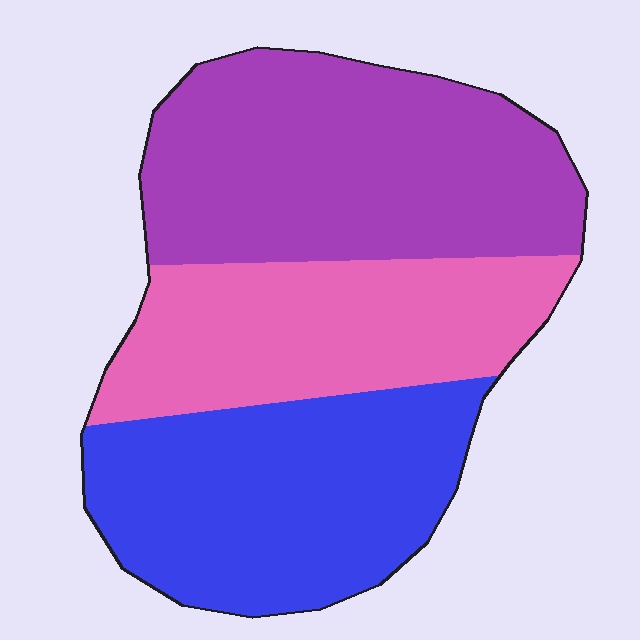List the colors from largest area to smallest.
From largest to smallest: purple, blue, pink.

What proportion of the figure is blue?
Blue covers about 35% of the figure.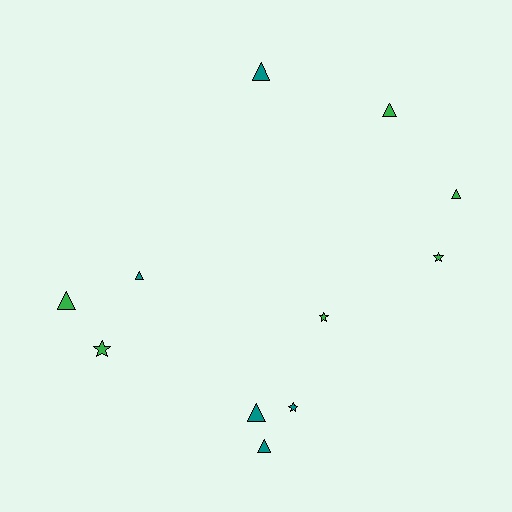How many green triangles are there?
There are 3 green triangles.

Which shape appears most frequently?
Triangle, with 7 objects.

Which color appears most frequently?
Green, with 6 objects.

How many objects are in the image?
There are 11 objects.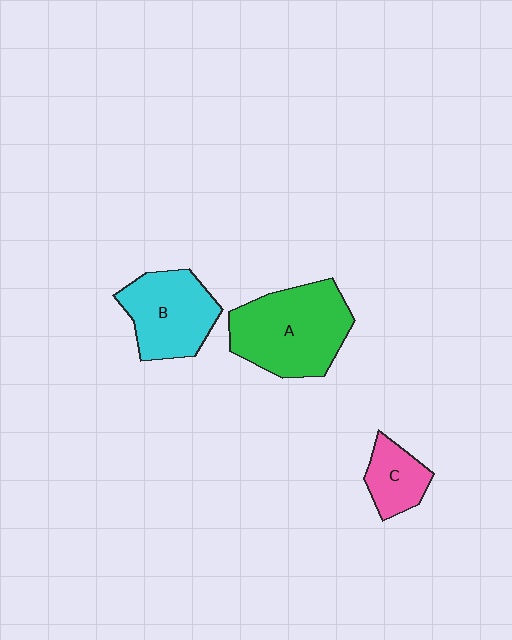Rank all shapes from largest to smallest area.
From largest to smallest: A (green), B (cyan), C (pink).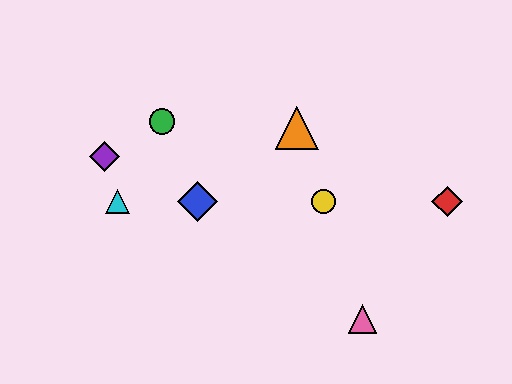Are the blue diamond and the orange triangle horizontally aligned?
No, the blue diamond is at y≈201 and the orange triangle is at y≈128.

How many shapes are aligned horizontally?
4 shapes (the red diamond, the blue diamond, the yellow circle, the cyan triangle) are aligned horizontally.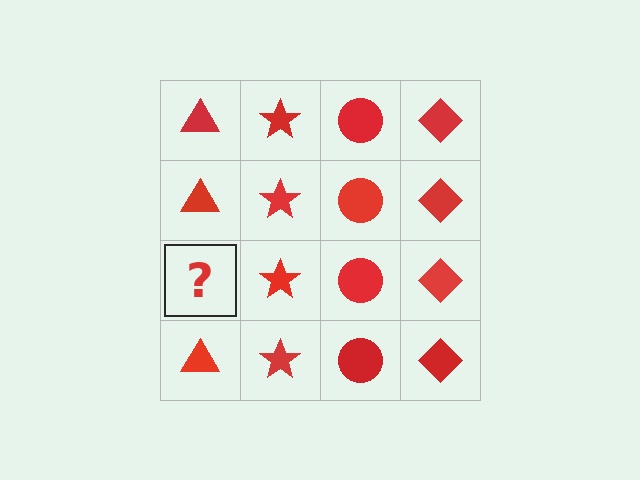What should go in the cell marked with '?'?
The missing cell should contain a red triangle.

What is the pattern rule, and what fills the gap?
The rule is that each column has a consistent shape. The gap should be filled with a red triangle.